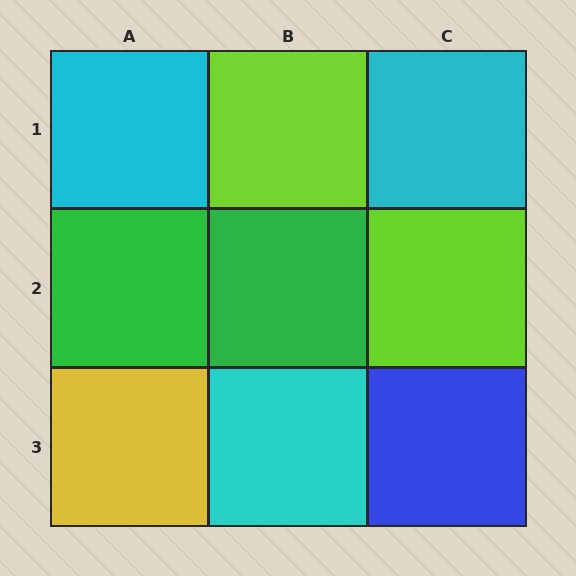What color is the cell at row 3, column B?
Cyan.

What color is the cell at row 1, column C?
Cyan.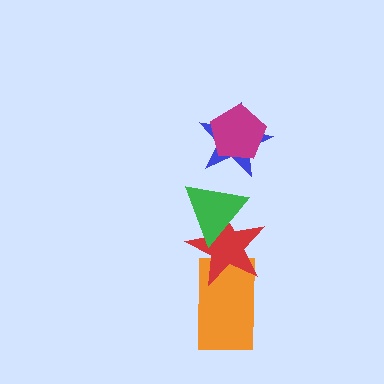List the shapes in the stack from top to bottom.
From top to bottom: the magenta pentagon, the blue star, the green triangle, the red star, the orange rectangle.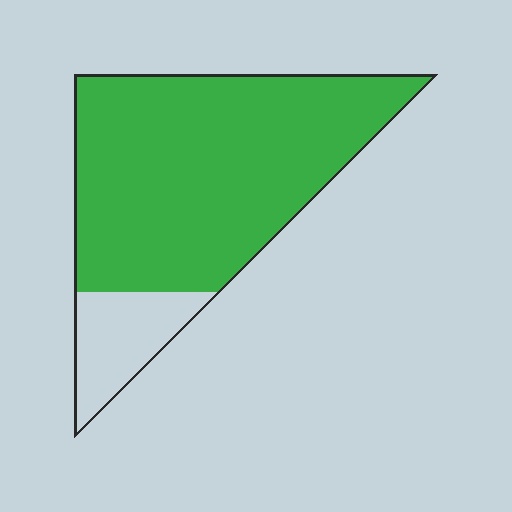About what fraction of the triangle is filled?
About five sixths (5/6).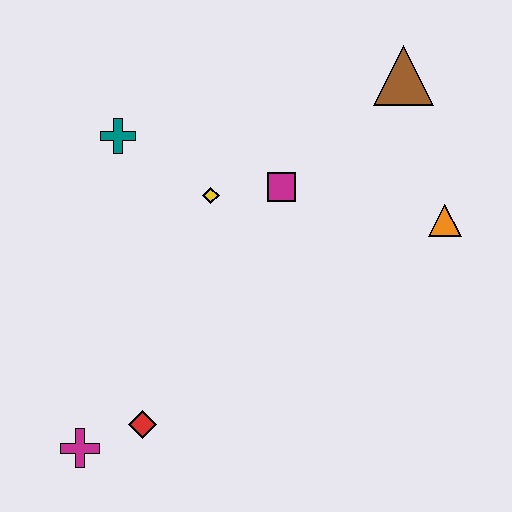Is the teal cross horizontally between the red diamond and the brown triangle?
No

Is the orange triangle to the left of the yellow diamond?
No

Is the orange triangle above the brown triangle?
No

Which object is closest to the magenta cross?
The red diamond is closest to the magenta cross.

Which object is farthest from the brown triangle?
The magenta cross is farthest from the brown triangle.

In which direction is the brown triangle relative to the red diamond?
The brown triangle is above the red diamond.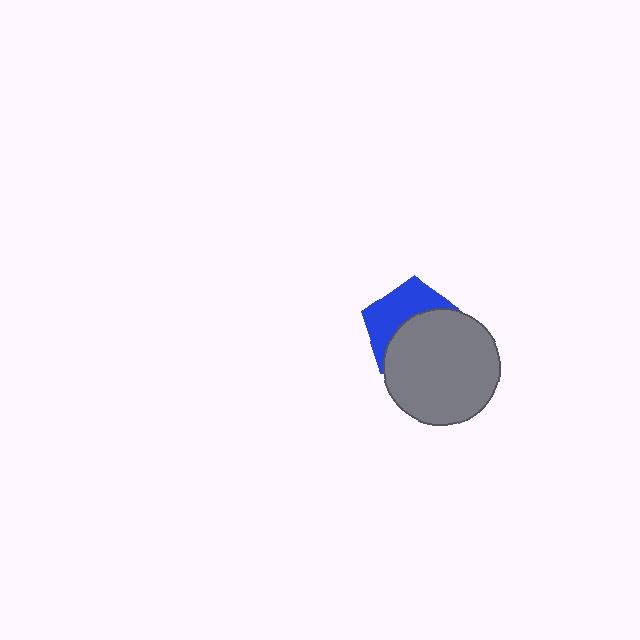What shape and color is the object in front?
The object in front is a gray circle.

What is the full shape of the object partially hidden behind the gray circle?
The partially hidden object is a blue pentagon.